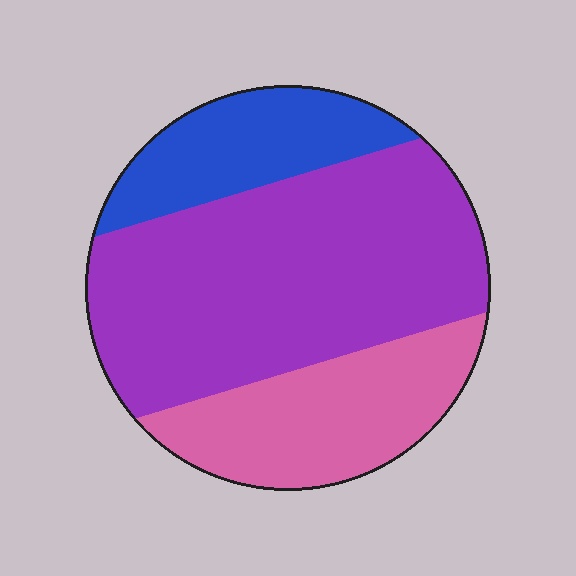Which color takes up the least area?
Blue, at roughly 20%.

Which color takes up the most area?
Purple, at roughly 55%.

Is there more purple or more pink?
Purple.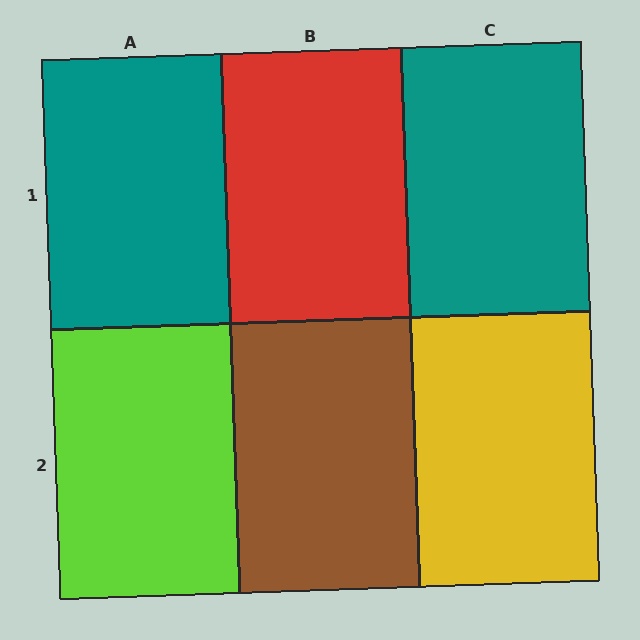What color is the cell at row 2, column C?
Yellow.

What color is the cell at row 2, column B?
Brown.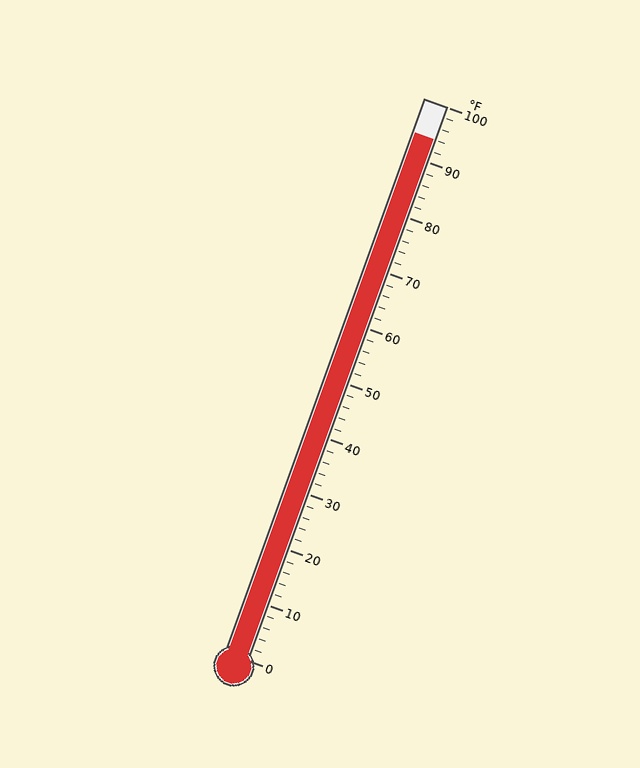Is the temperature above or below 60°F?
The temperature is above 60°F.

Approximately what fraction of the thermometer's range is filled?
The thermometer is filled to approximately 95% of its range.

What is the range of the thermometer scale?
The thermometer scale ranges from 0°F to 100°F.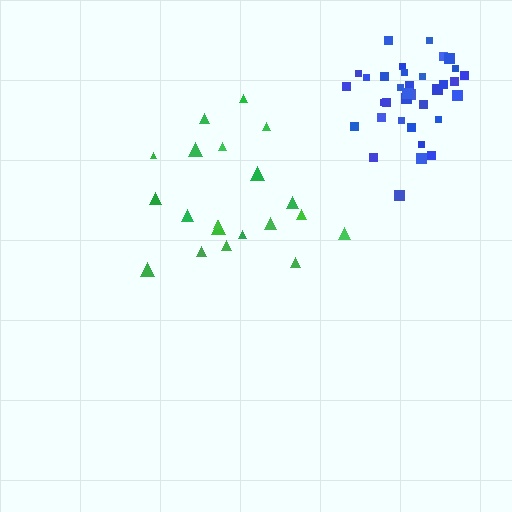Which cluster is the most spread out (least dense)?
Green.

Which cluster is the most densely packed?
Blue.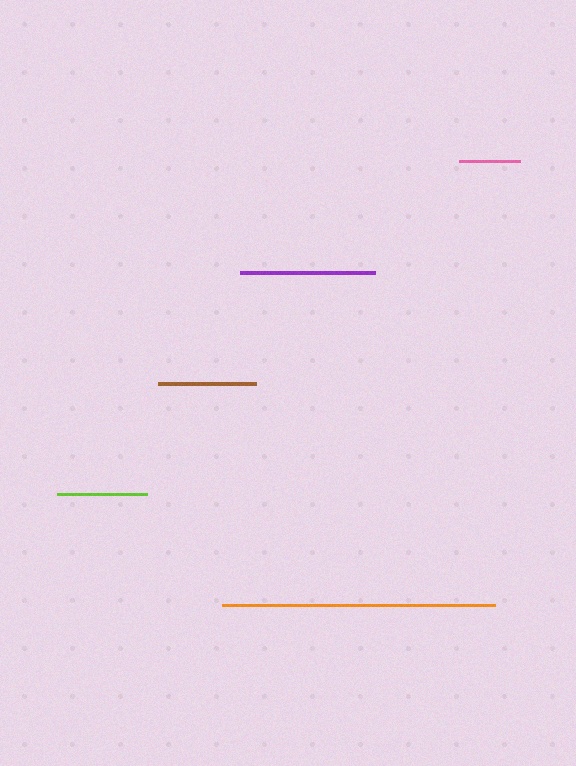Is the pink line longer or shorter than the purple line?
The purple line is longer than the pink line.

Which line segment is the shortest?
The pink line is the shortest at approximately 60 pixels.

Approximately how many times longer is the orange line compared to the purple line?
The orange line is approximately 2.0 times the length of the purple line.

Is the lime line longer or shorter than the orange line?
The orange line is longer than the lime line.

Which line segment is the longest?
The orange line is the longest at approximately 273 pixels.